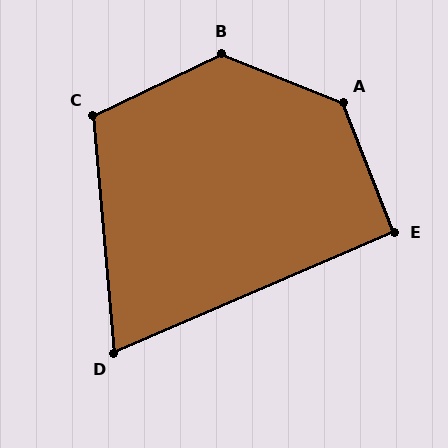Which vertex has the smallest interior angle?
D, at approximately 72 degrees.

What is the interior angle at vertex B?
Approximately 133 degrees (obtuse).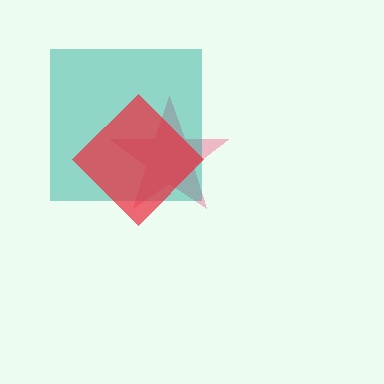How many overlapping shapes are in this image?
There are 3 overlapping shapes in the image.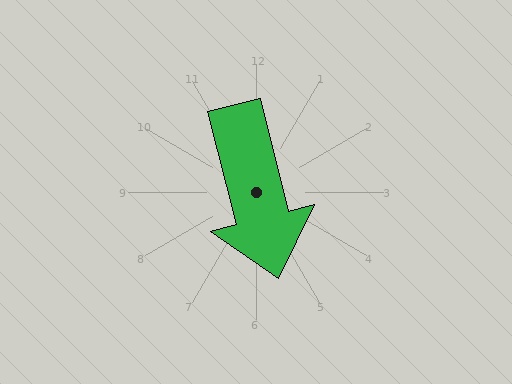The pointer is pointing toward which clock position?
Roughly 6 o'clock.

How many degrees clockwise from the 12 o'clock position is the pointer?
Approximately 166 degrees.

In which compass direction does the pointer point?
South.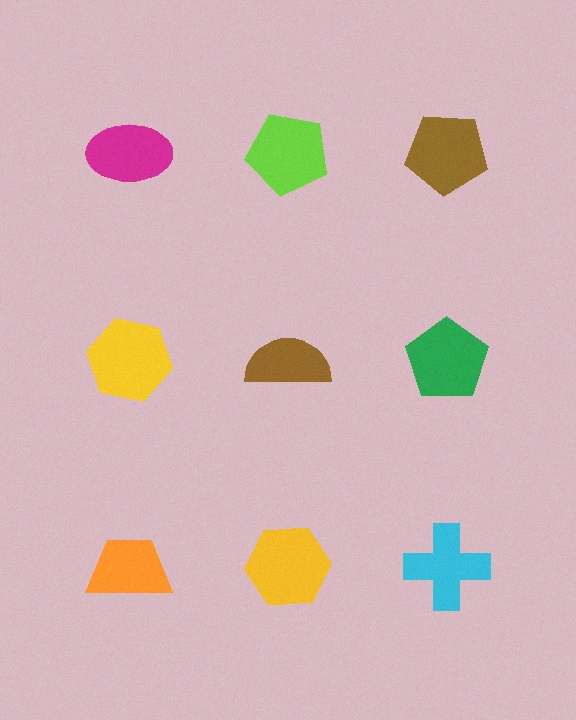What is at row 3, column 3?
A cyan cross.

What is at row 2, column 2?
A brown semicircle.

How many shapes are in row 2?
3 shapes.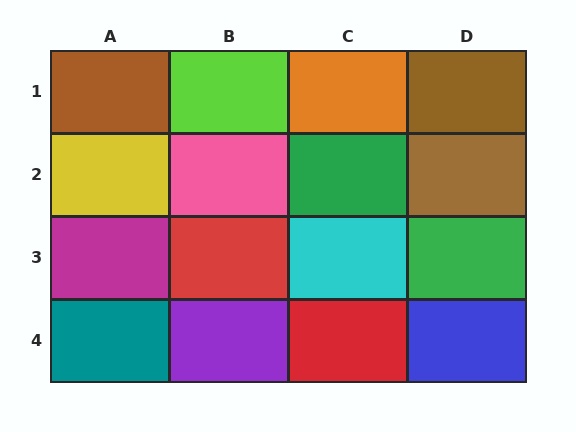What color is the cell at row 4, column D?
Blue.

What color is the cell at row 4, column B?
Purple.